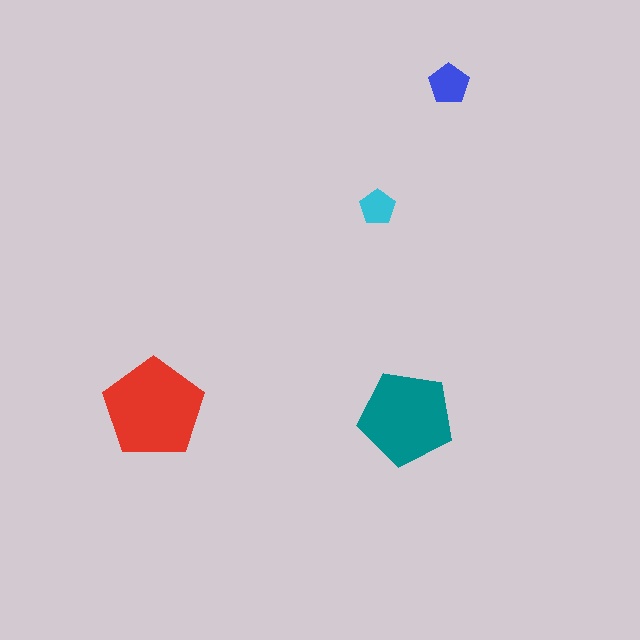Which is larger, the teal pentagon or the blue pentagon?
The teal one.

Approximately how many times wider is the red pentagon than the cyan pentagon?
About 3 times wider.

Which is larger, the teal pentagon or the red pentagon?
The red one.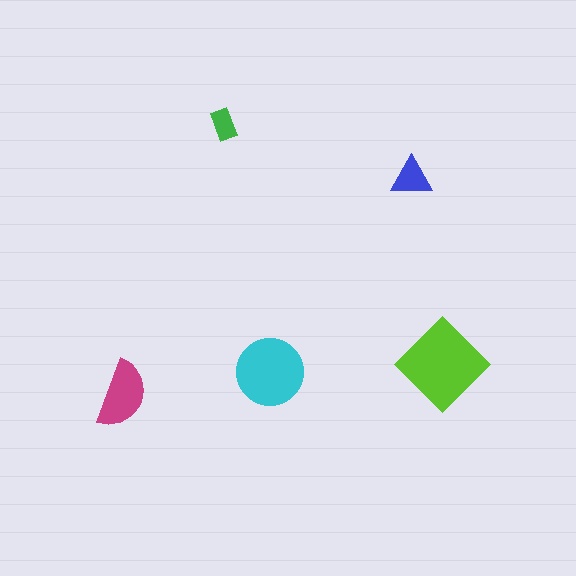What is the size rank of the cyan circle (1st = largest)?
2nd.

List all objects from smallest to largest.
The green rectangle, the blue triangle, the magenta semicircle, the cyan circle, the lime diamond.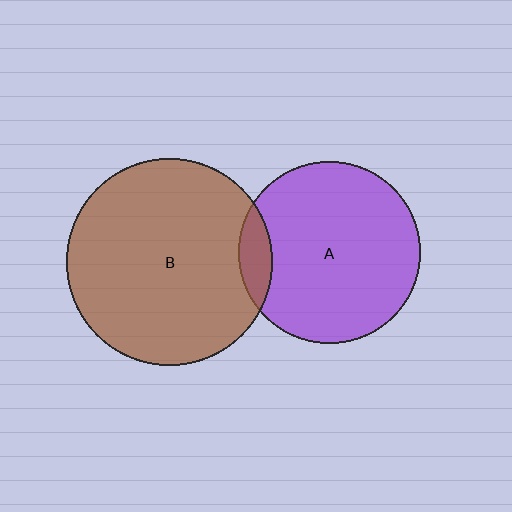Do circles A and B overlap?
Yes.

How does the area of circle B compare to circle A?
Approximately 1.3 times.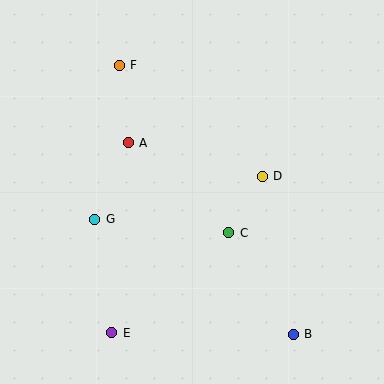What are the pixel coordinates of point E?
Point E is at (112, 333).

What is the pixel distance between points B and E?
The distance between B and E is 182 pixels.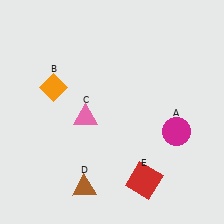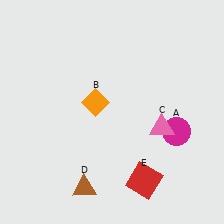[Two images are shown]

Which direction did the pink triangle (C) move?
The pink triangle (C) moved right.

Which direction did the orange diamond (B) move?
The orange diamond (B) moved right.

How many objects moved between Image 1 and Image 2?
2 objects moved between the two images.